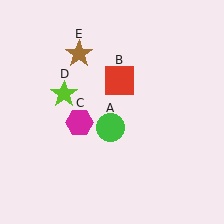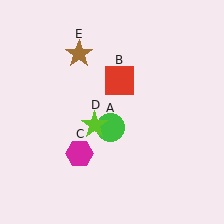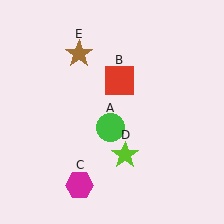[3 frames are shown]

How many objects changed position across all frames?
2 objects changed position: magenta hexagon (object C), lime star (object D).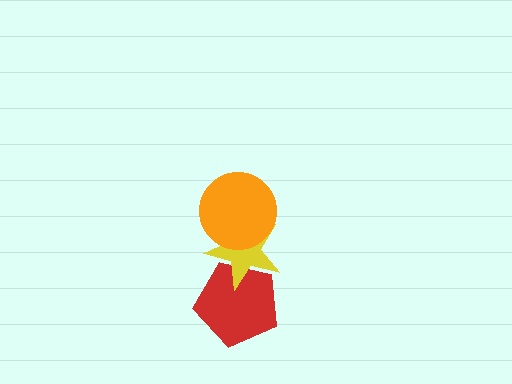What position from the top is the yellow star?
The yellow star is 2nd from the top.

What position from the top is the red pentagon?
The red pentagon is 3rd from the top.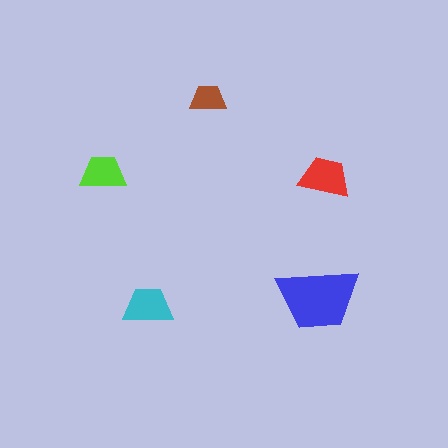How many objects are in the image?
There are 5 objects in the image.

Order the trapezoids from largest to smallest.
the blue one, the red one, the cyan one, the lime one, the brown one.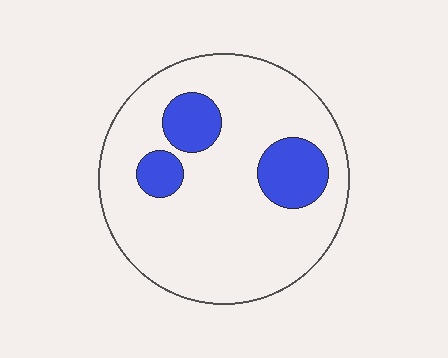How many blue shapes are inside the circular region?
3.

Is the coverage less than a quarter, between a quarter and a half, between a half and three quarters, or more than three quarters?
Less than a quarter.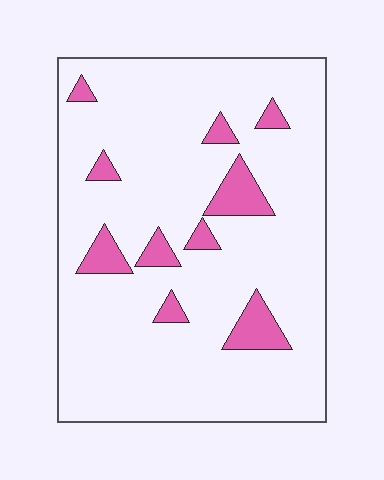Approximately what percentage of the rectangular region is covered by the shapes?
Approximately 10%.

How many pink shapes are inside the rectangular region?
10.